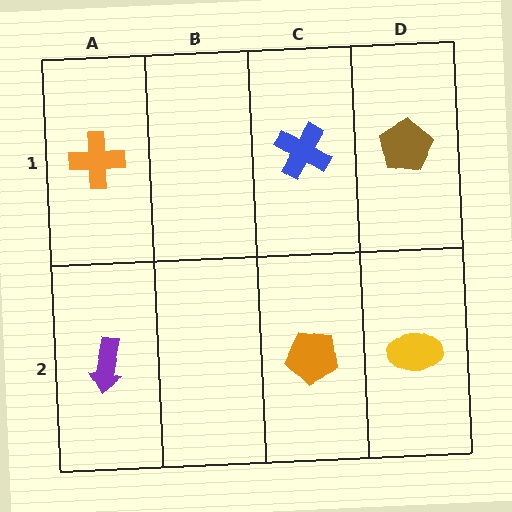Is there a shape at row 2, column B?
No, that cell is empty.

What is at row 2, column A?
A purple arrow.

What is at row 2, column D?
A yellow ellipse.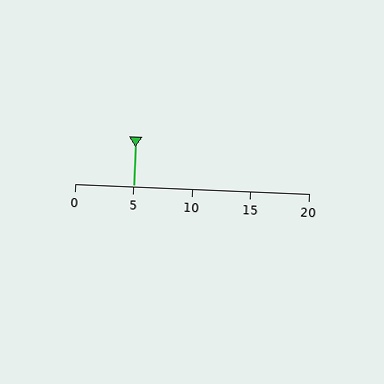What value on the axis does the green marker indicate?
The marker indicates approximately 5.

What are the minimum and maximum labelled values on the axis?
The axis runs from 0 to 20.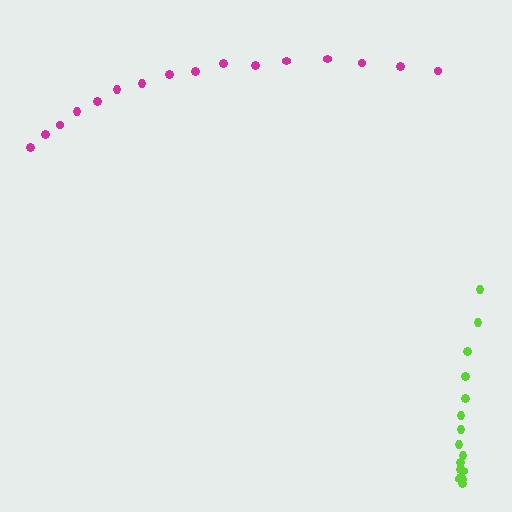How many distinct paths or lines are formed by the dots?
There are 2 distinct paths.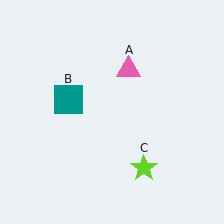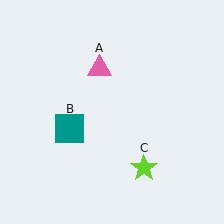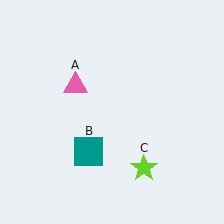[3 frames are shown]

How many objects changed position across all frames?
2 objects changed position: pink triangle (object A), teal square (object B).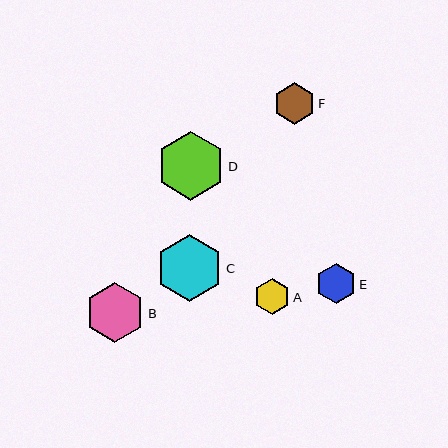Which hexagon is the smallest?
Hexagon A is the smallest with a size of approximately 36 pixels.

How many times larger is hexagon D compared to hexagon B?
Hexagon D is approximately 1.1 times the size of hexagon B.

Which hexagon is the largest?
Hexagon D is the largest with a size of approximately 68 pixels.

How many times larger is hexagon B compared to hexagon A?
Hexagon B is approximately 1.7 times the size of hexagon A.